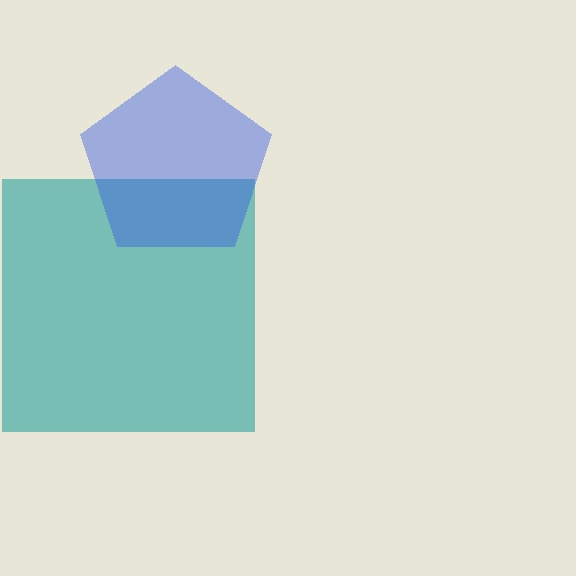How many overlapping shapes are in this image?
There are 2 overlapping shapes in the image.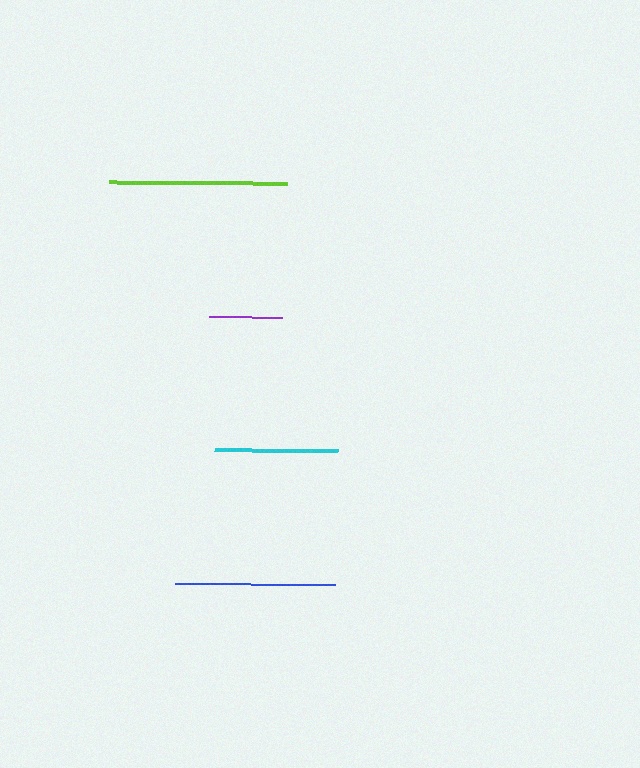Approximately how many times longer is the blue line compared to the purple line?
The blue line is approximately 2.2 times the length of the purple line.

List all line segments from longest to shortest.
From longest to shortest: lime, blue, cyan, purple.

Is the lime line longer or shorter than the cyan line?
The lime line is longer than the cyan line.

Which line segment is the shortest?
The purple line is the shortest at approximately 73 pixels.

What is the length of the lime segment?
The lime segment is approximately 178 pixels long.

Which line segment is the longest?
The lime line is the longest at approximately 178 pixels.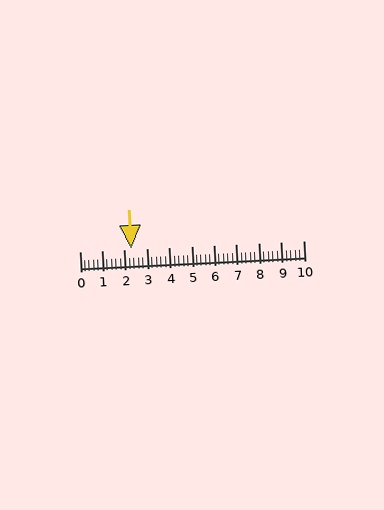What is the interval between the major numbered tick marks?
The major tick marks are spaced 1 units apart.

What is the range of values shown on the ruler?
The ruler shows values from 0 to 10.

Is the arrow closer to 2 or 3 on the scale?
The arrow is closer to 2.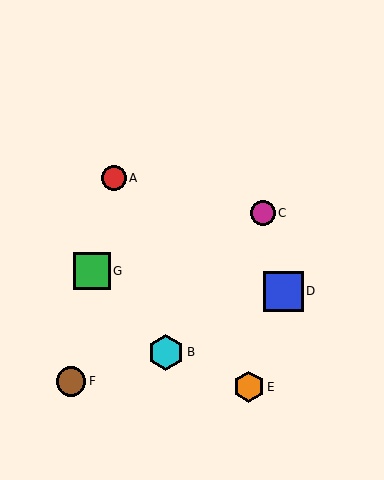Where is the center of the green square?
The center of the green square is at (92, 271).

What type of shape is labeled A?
Shape A is a red circle.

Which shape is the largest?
The blue square (labeled D) is the largest.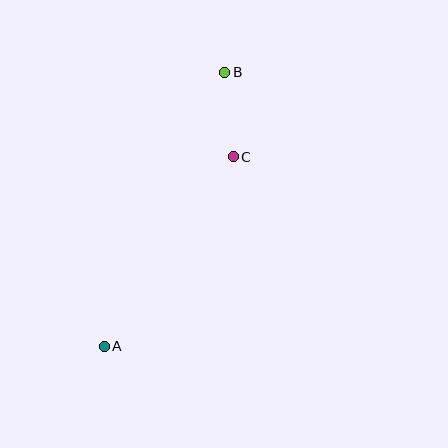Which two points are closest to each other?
Points B and C are closest to each other.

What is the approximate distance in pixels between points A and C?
The distance between A and C is approximately 229 pixels.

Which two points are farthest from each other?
Points A and B are farthest from each other.